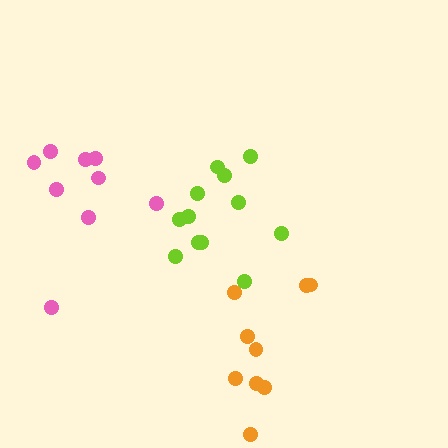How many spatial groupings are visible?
There are 3 spatial groupings.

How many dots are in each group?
Group 1: 9 dots, Group 2: 10 dots, Group 3: 12 dots (31 total).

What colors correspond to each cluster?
The clusters are colored: orange, pink, lime.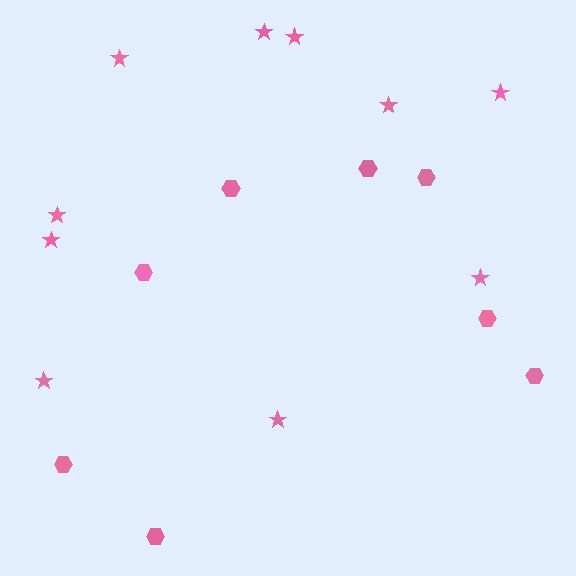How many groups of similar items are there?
There are 2 groups: one group of stars (10) and one group of hexagons (8).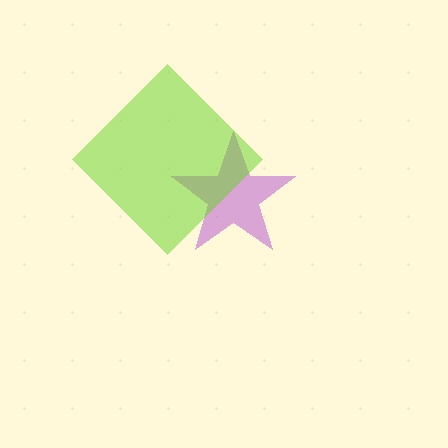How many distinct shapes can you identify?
There are 2 distinct shapes: a purple star, a lime diamond.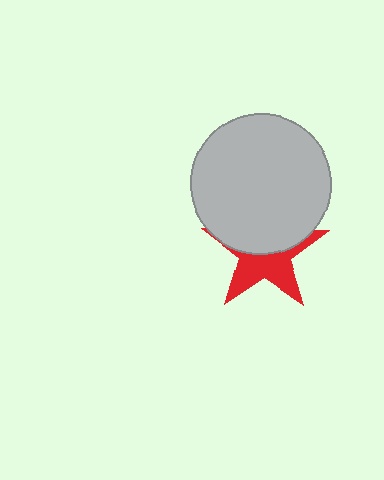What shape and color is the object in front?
The object in front is a light gray circle.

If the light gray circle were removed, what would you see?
You would see the complete red star.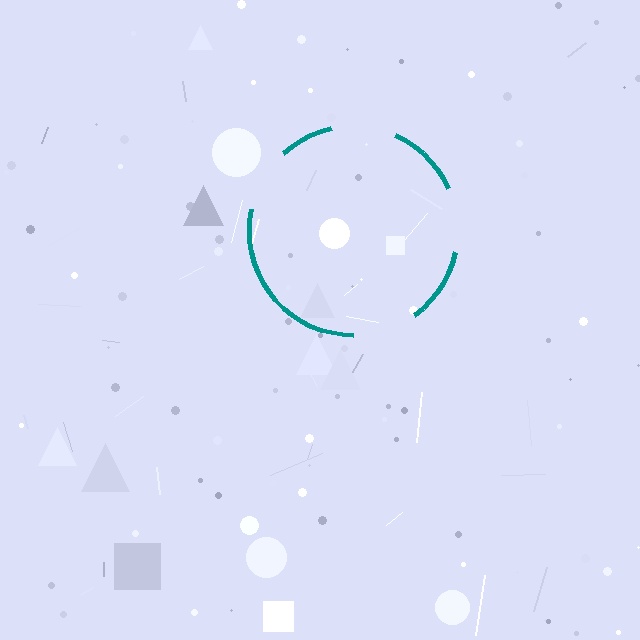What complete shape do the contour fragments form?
The contour fragments form a circle.